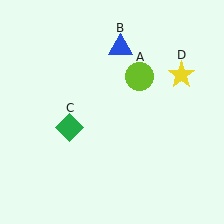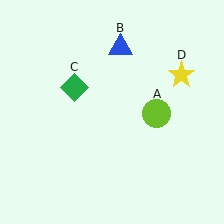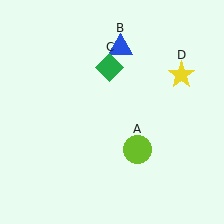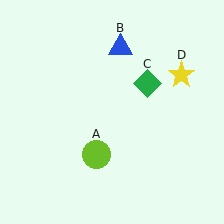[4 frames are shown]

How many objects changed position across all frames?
2 objects changed position: lime circle (object A), green diamond (object C).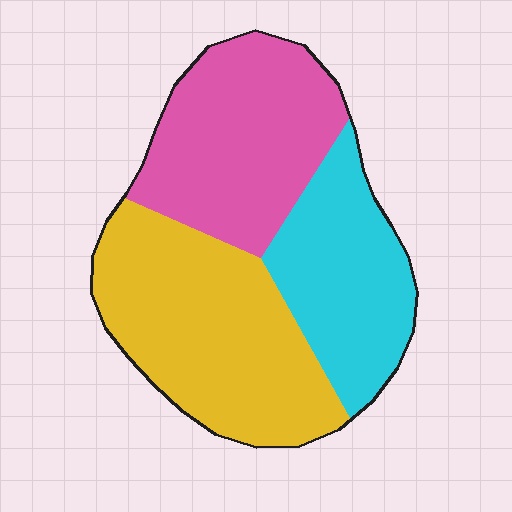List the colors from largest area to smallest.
From largest to smallest: yellow, pink, cyan.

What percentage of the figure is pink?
Pink takes up about one third (1/3) of the figure.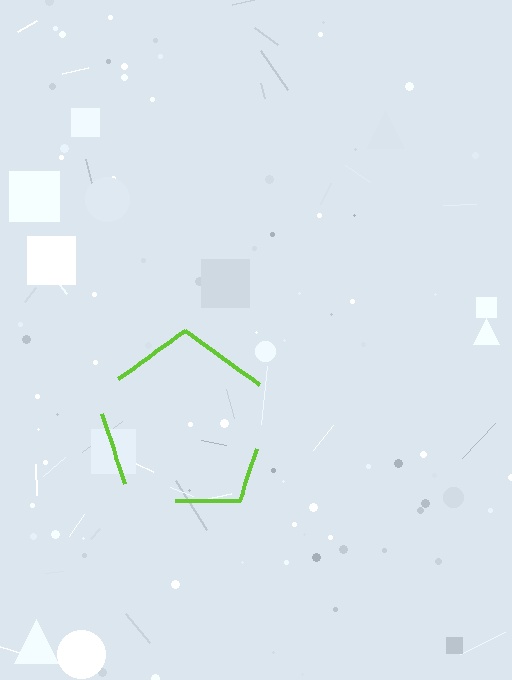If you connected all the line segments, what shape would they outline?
They would outline a pentagon.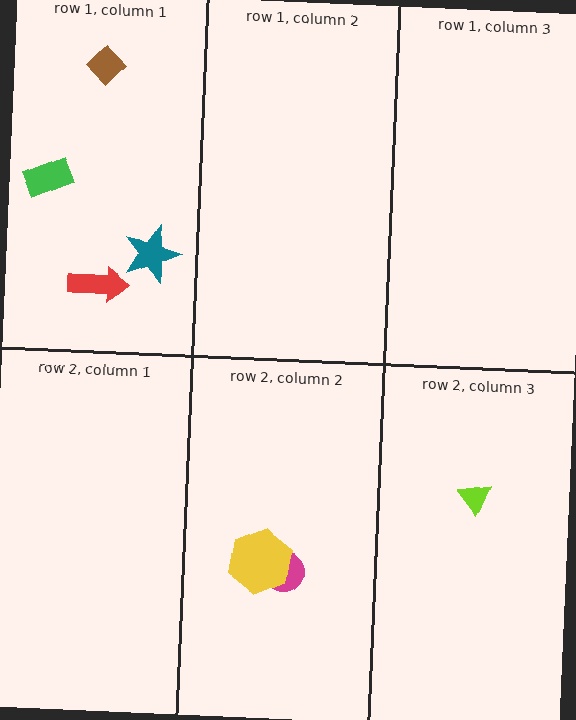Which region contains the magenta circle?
The row 2, column 2 region.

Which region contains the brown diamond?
The row 1, column 1 region.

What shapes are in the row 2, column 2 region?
The magenta circle, the yellow hexagon.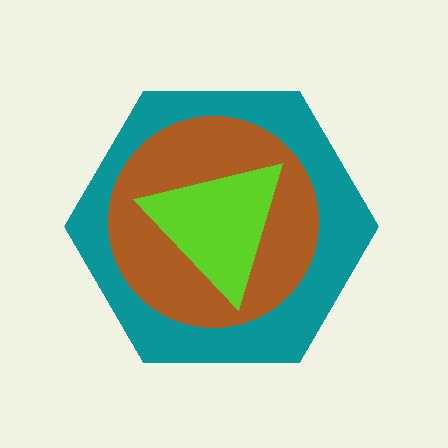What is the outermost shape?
The teal hexagon.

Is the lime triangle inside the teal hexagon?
Yes.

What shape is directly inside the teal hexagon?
The brown circle.